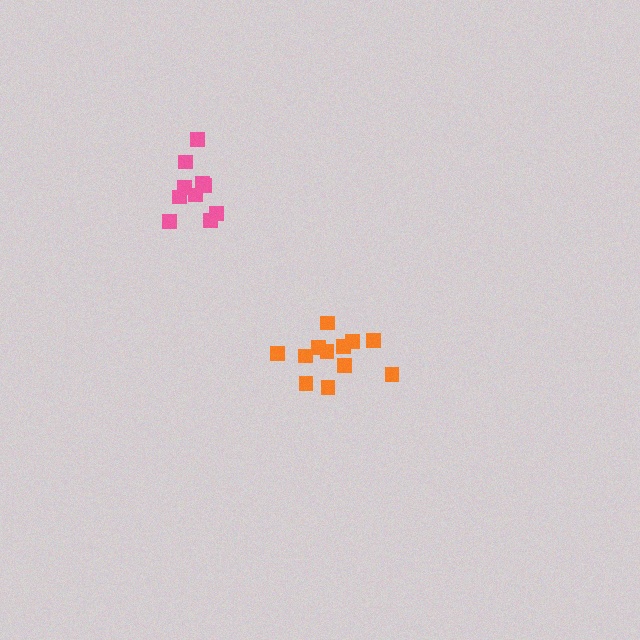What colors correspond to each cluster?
The clusters are colored: pink, orange.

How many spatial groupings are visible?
There are 2 spatial groupings.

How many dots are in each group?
Group 1: 10 dots, Group 2: 12 dots (22 total).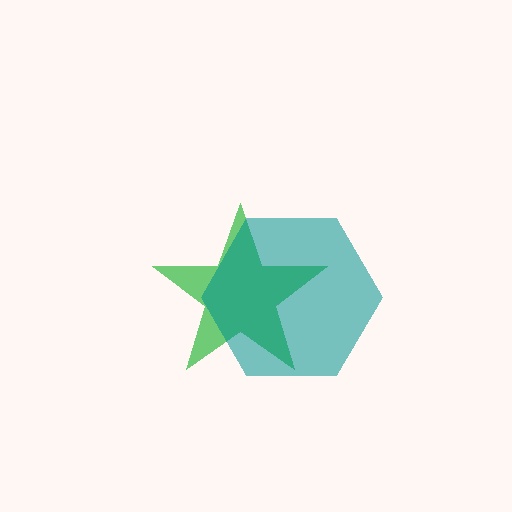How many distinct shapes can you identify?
There are 2 distinct shapes: a green star, a teal hexagon.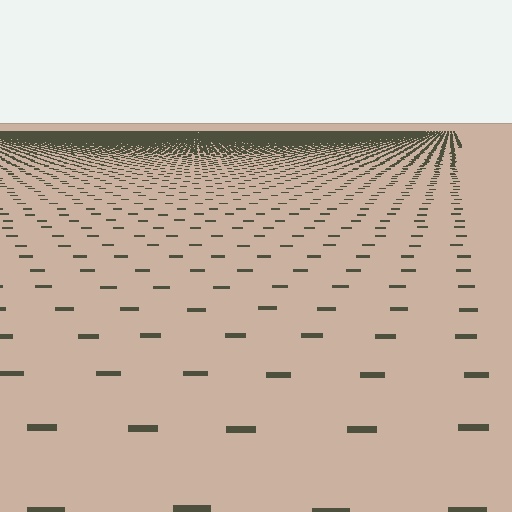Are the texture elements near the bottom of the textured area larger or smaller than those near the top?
Larger. Near the bottom, elements are closer to the viewer and appear at a bigger on-screen size.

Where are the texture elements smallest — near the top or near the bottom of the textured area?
Near the top.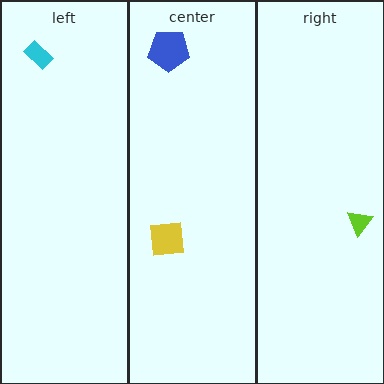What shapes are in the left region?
The cyan rectangle.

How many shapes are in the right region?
1.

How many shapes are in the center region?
2.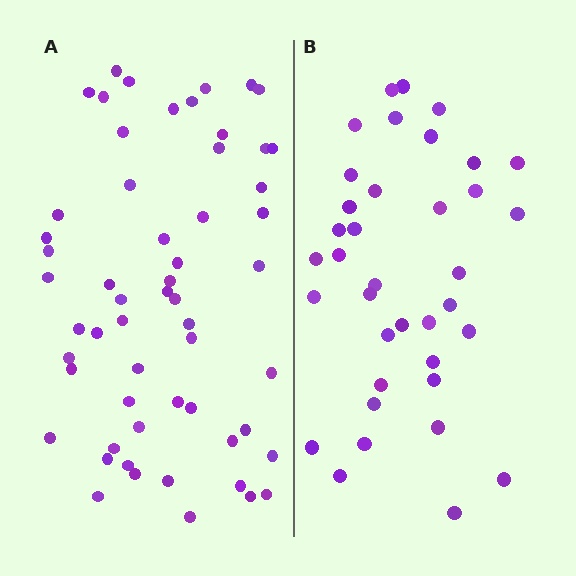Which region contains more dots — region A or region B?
Region A (the left region) has more dots.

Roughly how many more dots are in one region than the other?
Region A has approximately 20 more dots than region B.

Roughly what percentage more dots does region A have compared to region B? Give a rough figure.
About 55% more.